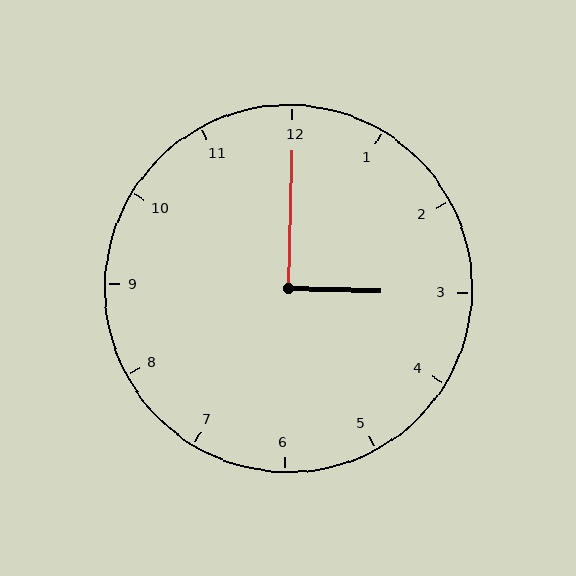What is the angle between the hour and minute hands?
Approximately 90 degrees.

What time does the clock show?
3:00.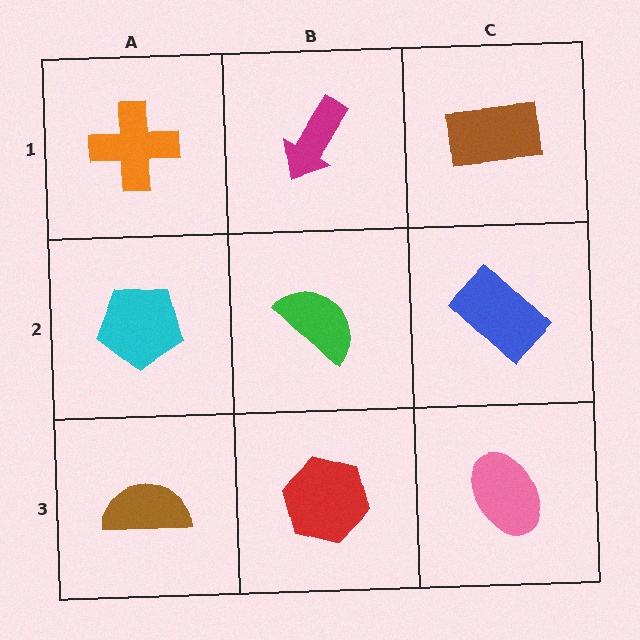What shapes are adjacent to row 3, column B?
A green semicircle (row 2, column B), a brown semicircle (row 3, column A), a pink ellipse (row 3, column C).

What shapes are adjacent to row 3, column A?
A cyan pentagon (row 2, column A), a red hexagon (row 3, column B).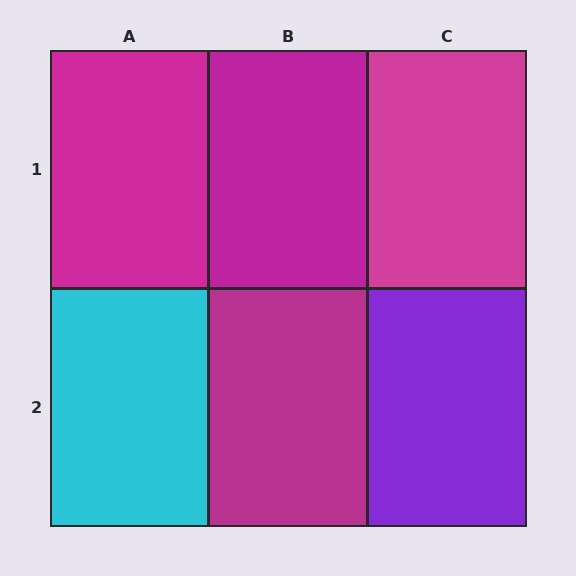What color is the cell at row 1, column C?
Magenta.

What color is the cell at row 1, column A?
Magenta.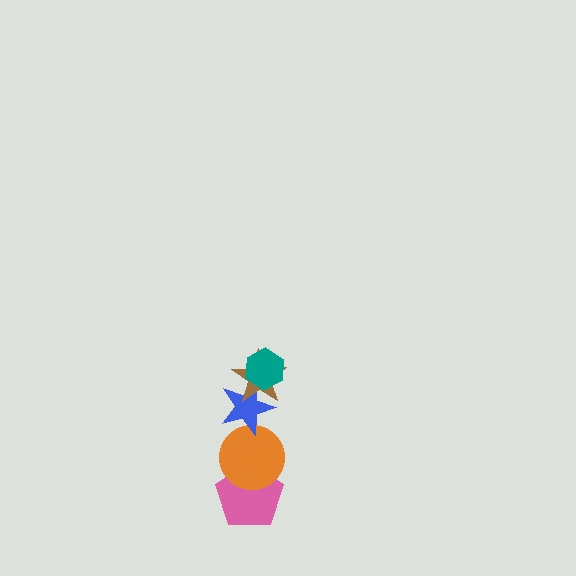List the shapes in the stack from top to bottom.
From top to bottom: the teal hexagon, the brown star, the blue star, the orange circle, the pink pentagon.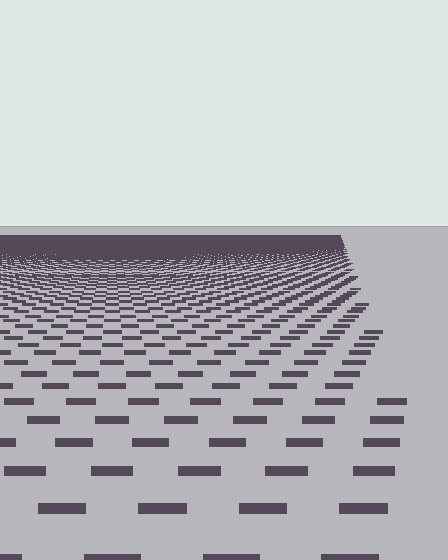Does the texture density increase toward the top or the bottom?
Density increases toward the top.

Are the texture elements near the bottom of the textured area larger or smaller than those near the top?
Larger. Near the bottom, elements are closer to the viewer and appear at a bigger on-screen size.